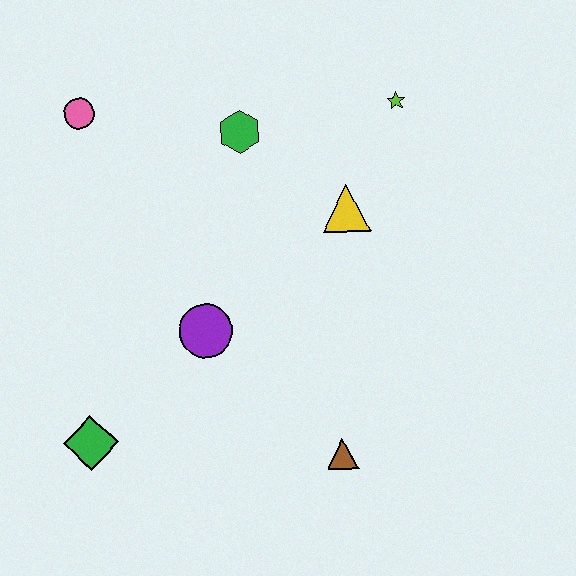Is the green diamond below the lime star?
Yes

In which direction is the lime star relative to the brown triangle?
The lime star is above the brown triangle.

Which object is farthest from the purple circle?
The lime star is farthest from the purple circle.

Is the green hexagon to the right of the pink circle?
Yes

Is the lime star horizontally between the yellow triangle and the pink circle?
No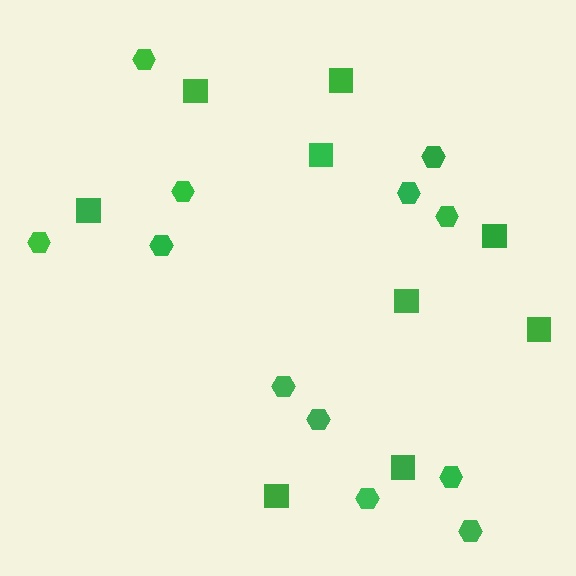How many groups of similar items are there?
There are 2 groups: one group of squares (9) and one group of hexagons (12).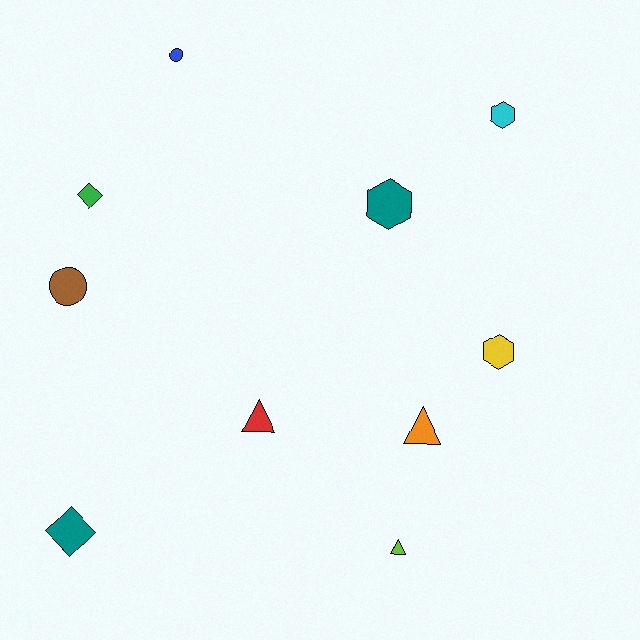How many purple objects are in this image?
There are no purple objects.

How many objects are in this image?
There are 10 objects.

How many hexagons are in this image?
There are 3 hexagons.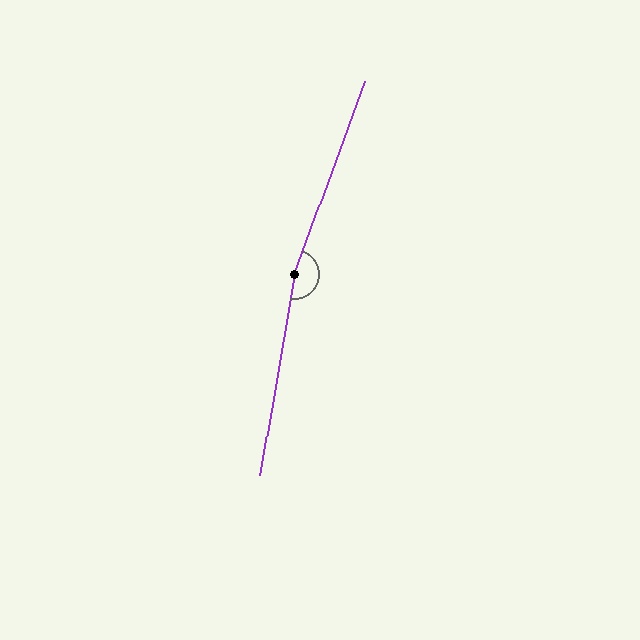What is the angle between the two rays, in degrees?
Approximately 169 degrees.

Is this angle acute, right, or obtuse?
It is obtuse.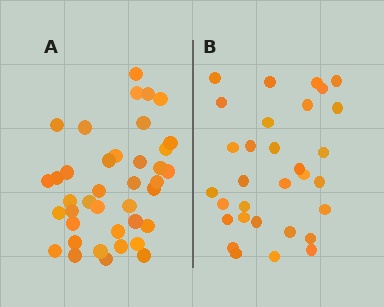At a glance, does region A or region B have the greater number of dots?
Region A (the left region) has more dots.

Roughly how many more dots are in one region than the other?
Region A has roughly 8 or so more dots than region B.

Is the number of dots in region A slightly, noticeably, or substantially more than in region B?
Region A has noticeably more, but not dramatically so. The ratio is roughly 1.3 to 1.